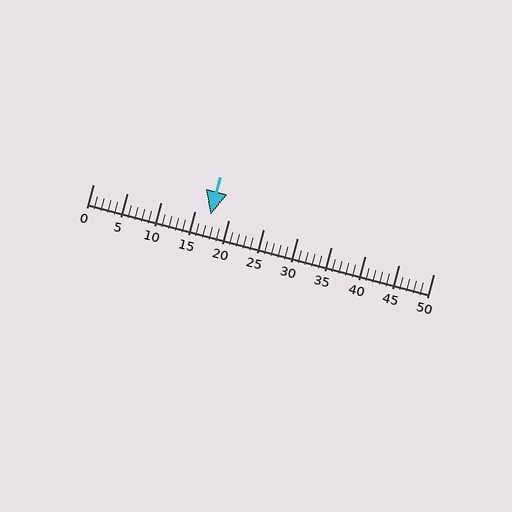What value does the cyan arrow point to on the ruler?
The cyan arrow points to approximately 17.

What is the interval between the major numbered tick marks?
The major tick marks are spaced 5 units apart.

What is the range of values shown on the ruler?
The ruler shows values from 0 to 50.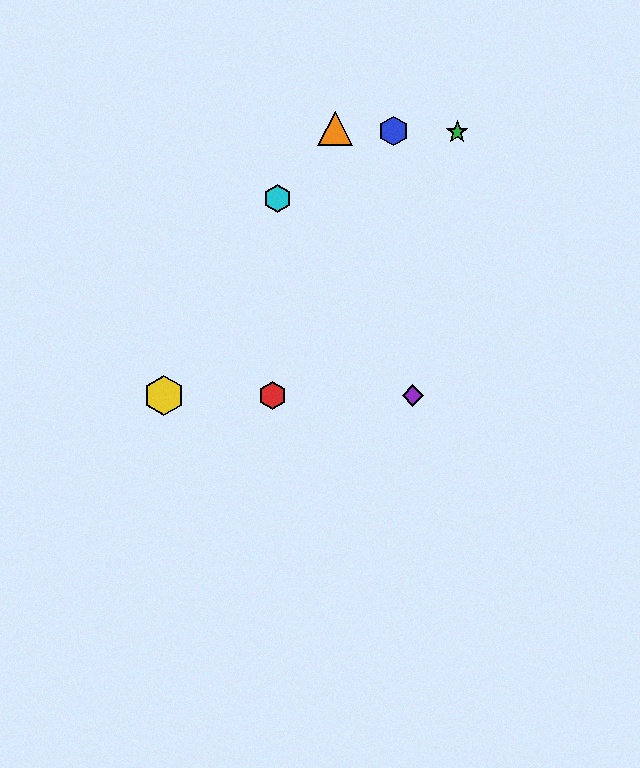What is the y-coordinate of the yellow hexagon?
The yellow hexagon is at y≈395.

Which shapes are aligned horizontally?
The red hexagon, the yellow hexagon, the purple diamond are aligned horizontally.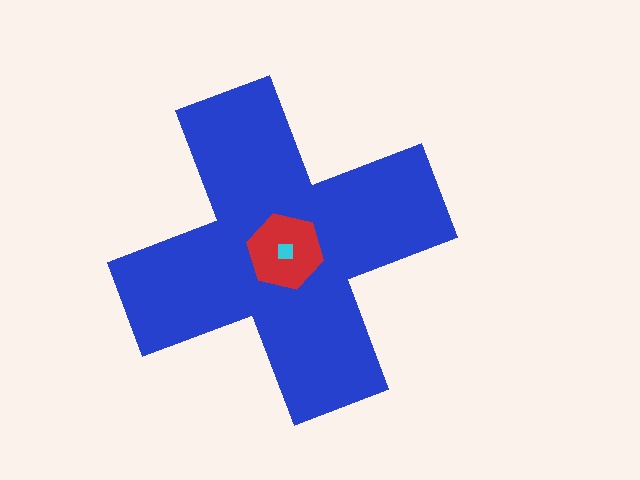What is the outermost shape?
The blue cross.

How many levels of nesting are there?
3.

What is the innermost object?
The cyan square.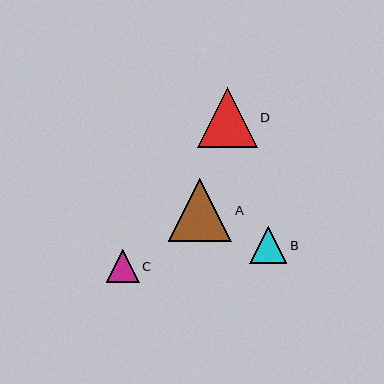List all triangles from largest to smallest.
From largest to smallest: A, D, B, C.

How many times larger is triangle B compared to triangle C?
Triangle B is approximately 1.1 times the size of triangle C.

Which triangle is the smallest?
Triangle C is the smallest with a size of approximately 32 pixels.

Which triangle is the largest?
Triangle A is the largest with a size of approximately 63 pixels.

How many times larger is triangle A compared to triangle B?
Triangle A is approximately 1.7 times the size of triangle B.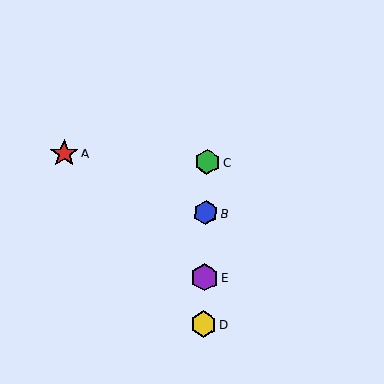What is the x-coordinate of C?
Object C is at x≈207.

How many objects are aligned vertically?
4 objects (B, C, D, E) are aligned vertically.